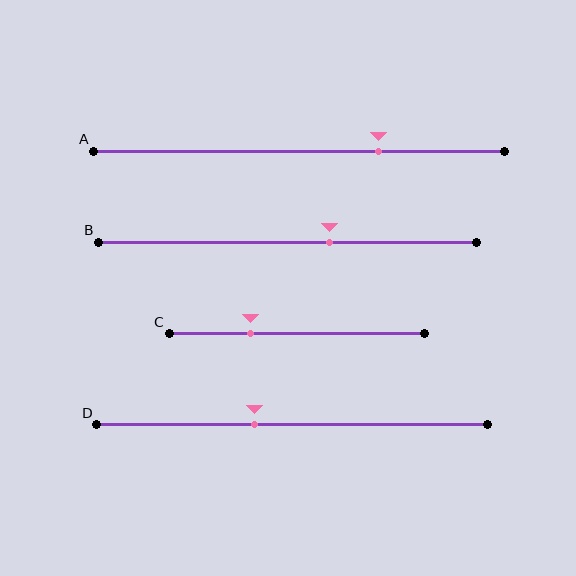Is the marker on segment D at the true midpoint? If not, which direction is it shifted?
No, the marker on segment D is shifted to the left by about 10% of the segment length.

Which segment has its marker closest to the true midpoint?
Segment D has its marker closest to the true midpoint.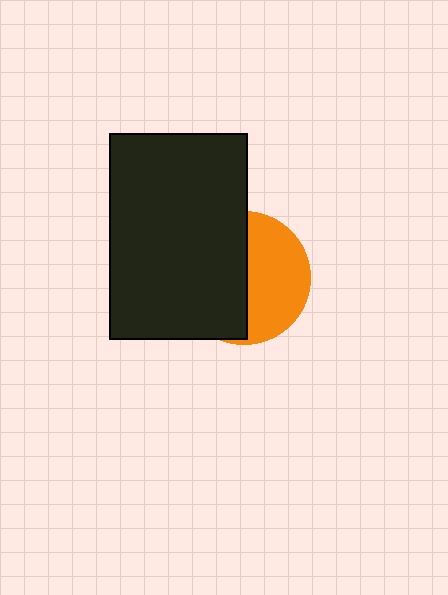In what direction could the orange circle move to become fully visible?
The orange circle could move right. That would shift it out from behind the black rectangle entirely.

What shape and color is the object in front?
The object in front is a black rectangle.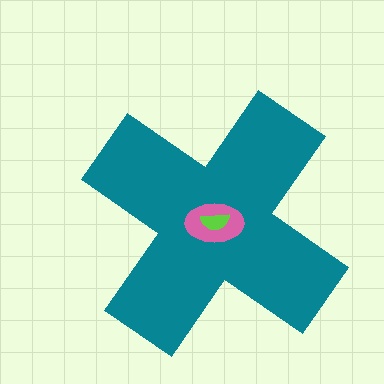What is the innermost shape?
The lime semicircle.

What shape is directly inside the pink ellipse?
The lime semicircle.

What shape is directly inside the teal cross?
The pink ellipse.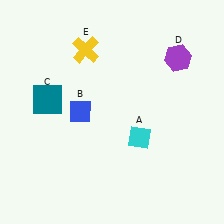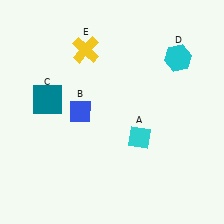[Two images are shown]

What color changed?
The hexagon (D) changed from purple in Image 1 to cyan in Image 2.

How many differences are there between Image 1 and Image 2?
There is 1 difference between the two images.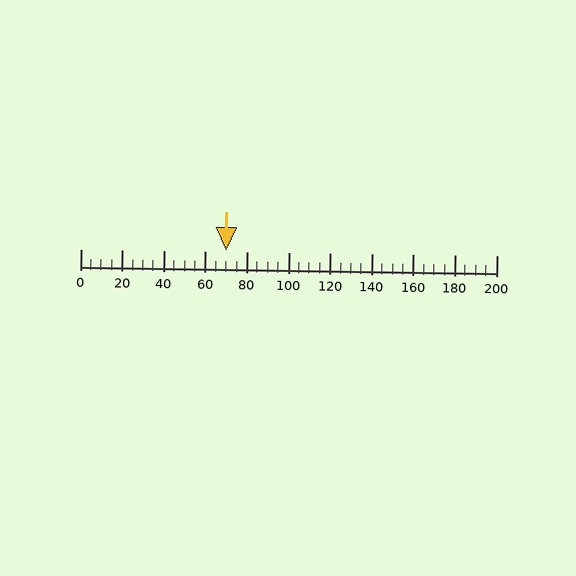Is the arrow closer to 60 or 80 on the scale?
The arrow is closer to 80.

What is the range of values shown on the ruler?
The ruler shows values from 0 to 200.